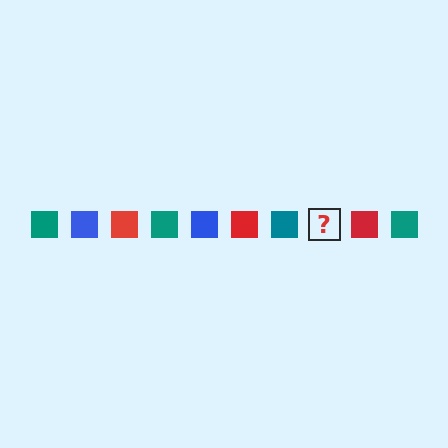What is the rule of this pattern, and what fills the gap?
The rule is that the pattern cycles through teal, blue, red squares. The gap should be filled with a blue square.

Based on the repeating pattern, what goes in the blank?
The blank should be a blue square.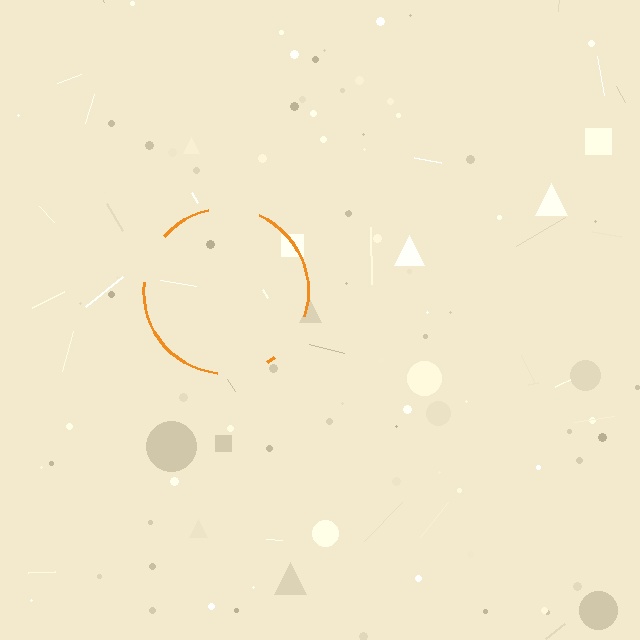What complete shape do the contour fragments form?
The contour fragments form a circle.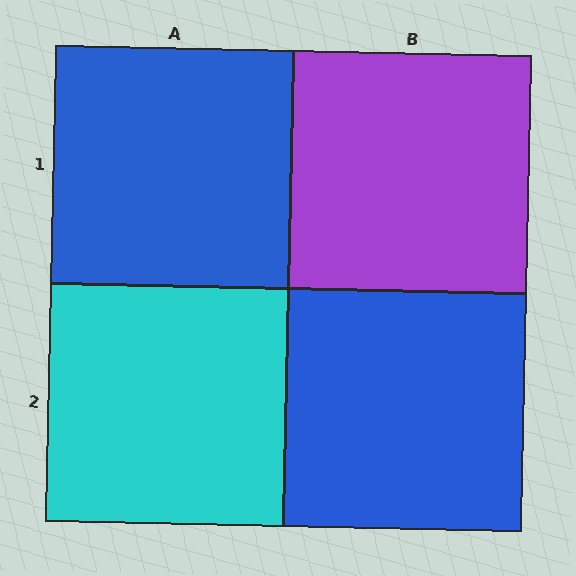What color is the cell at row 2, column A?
Cyan.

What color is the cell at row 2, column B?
Blue.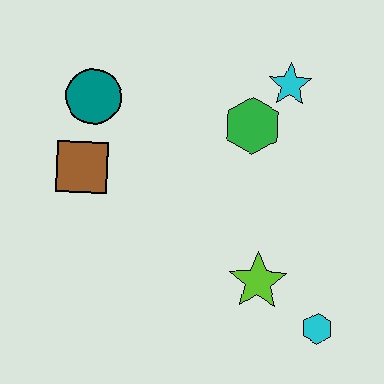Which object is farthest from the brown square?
The cyan hexagon is farthest from the brown square.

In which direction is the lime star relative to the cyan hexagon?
The lime star is to the left of the cyan hexagon.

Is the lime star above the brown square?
No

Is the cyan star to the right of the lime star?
Yes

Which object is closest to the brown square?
The teal circle is closest to the brown square.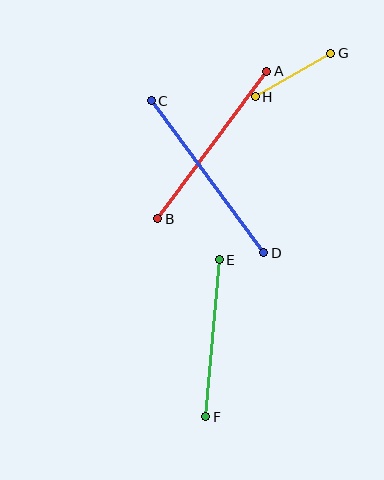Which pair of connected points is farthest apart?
Points C and D are farthest apart.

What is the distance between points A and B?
The distance is approximately 184 pixels.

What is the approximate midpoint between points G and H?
The midpoint is at approximately (293, 75) pixels.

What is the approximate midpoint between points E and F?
The midpoint is at approximately (213, 338) pixels.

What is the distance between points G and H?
The distance is approximately 87 pixels.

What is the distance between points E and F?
The distance is approximately 158 pixels.